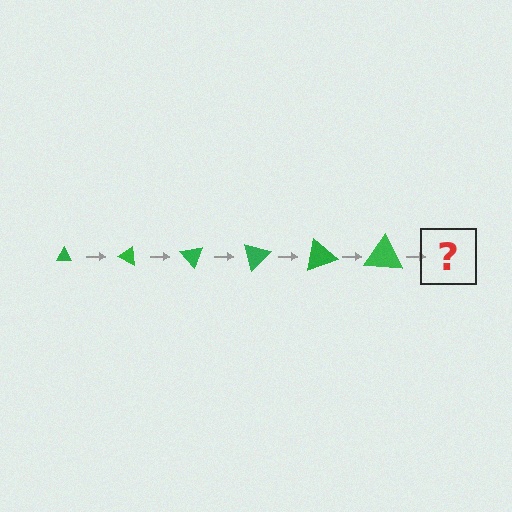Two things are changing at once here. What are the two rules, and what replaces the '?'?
The two rules are that the triangle grows larger each step and it rotates 25 degrees each step. The '?' should be a triangle, larger than the previous one and rotated 150 degrees from the start.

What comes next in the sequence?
The next element should be a triangle, larger than the previous one and rotated 150 degrees from the start.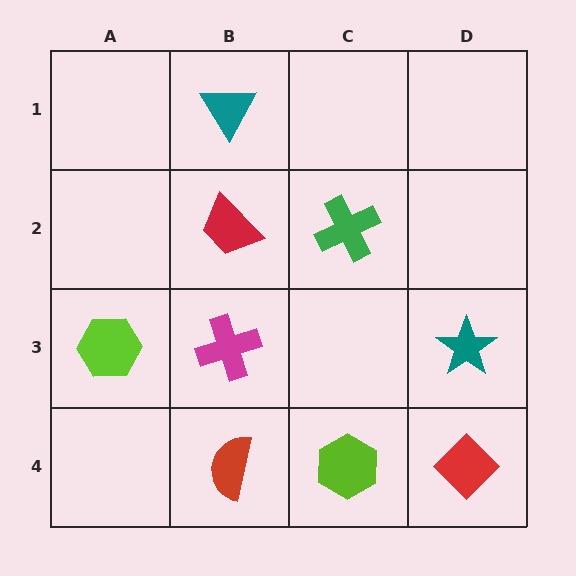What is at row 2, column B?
A red trapezoid.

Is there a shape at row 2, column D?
No, that cell is empty.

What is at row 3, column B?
A magenta cross.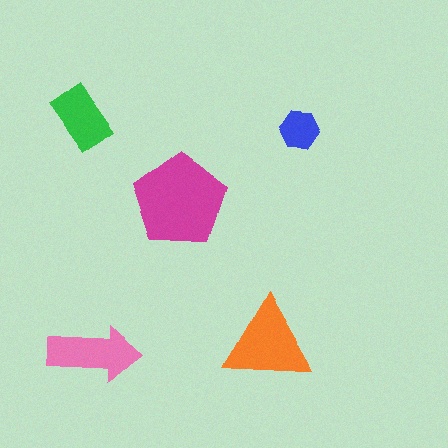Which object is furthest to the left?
The green rectangle is leftmost.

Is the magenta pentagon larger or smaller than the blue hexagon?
Larger.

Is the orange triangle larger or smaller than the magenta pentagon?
Smaller.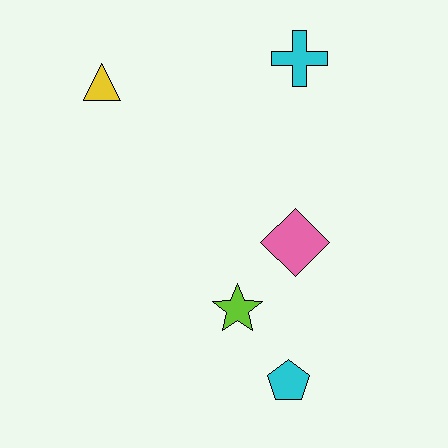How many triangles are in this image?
There is 1 triangle.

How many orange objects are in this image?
There are no orange objects.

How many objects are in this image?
There are 5 objects.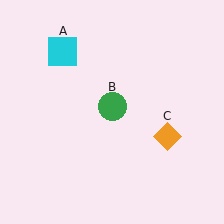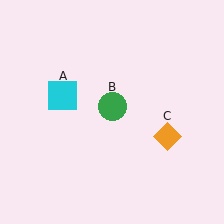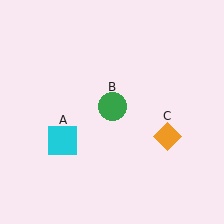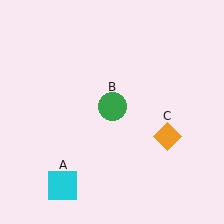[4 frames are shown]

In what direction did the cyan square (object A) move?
The cyan square (object A) moved down.